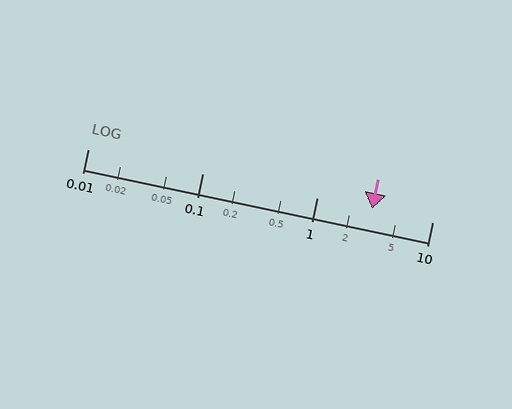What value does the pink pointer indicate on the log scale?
The pointer indicates approximately 3.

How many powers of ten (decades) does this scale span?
The scale spans 3 decades, from 0.01 to 10.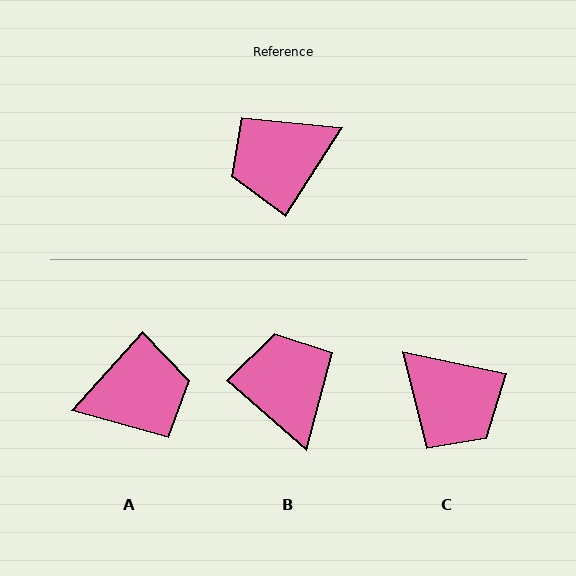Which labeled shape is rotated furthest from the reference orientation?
A, about 170 degrees away.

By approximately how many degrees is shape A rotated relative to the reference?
Approximately 170 degrees counter-clockwise.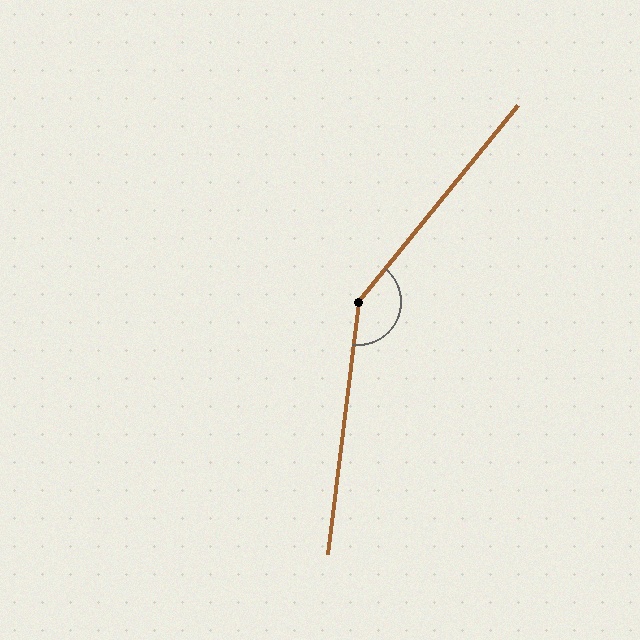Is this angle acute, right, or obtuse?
It is obtuse.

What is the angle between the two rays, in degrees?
Approximately 148 degrees.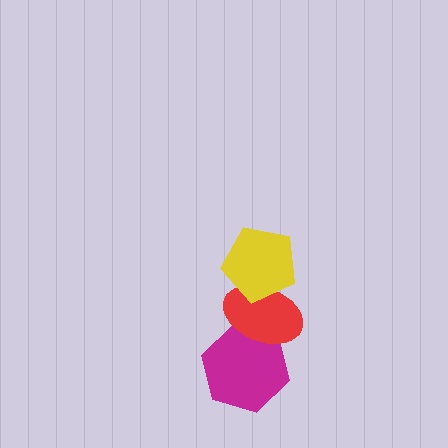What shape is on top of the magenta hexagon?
The red ellipse is on top of the magenta hexagon.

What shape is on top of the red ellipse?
The yellow pentagon is on top of the red ellipse.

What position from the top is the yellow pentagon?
The yellow pentagon is 1st from the top.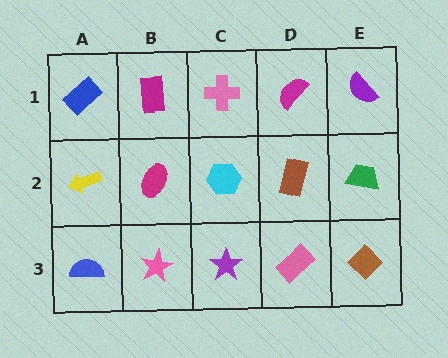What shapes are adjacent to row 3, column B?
A magenta ellipse (row 2, column B), a blue semicircle (row 3, column A), a purple star (row 3, column C).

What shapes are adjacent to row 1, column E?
A green trapezoid (row 2, column E), a magenta semicircle (row 1, column D).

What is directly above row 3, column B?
A magenta ellipse.